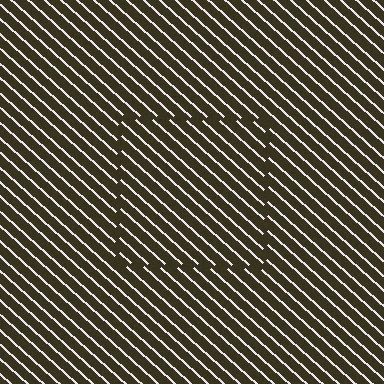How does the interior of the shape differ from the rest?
The interior of the shape contains the same grating, shifted by half a period — the contour is defined by the phase discontinuity where line-ends from the inner and outer gratings abut.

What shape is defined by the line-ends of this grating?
An illusory square. The interior of the shape contains the same grating, shifted by half a period — the contour is defined by the phase discontinuity where line-ends from the inner and outer gratings abut.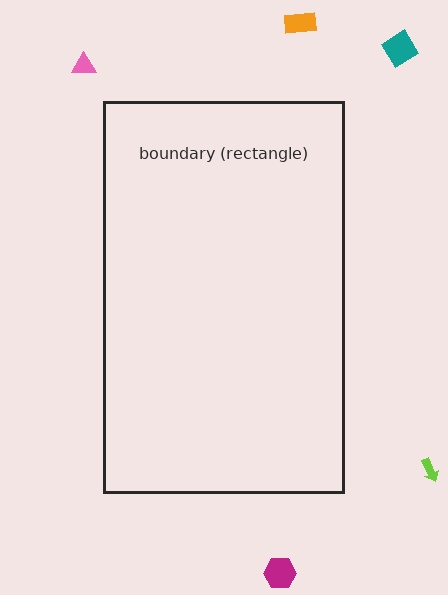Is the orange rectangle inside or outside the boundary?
Outside.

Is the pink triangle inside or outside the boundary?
Outside.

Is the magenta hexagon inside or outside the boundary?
Outside.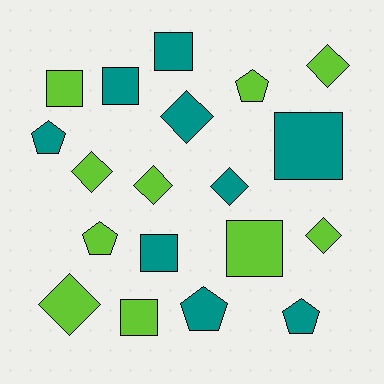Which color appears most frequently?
Lime, with 10 objects.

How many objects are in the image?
There are 19 objects.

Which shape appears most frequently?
Square, with 7 objects.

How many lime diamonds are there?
There are 5 lime diamonds.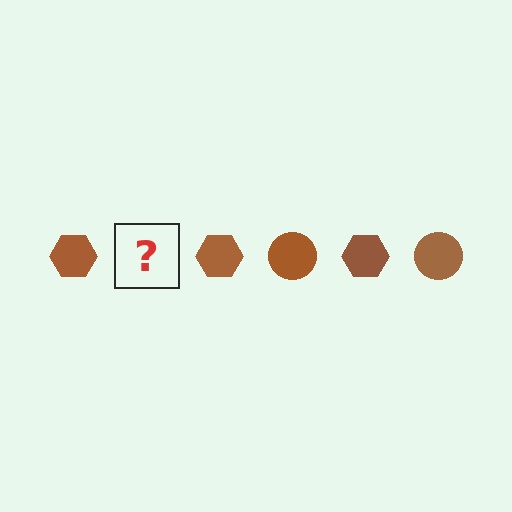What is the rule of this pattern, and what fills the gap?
The rule is that the pattern cycles through hexagon, circle shapes in brown. The gap should be filled with a brown circle.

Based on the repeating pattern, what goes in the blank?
The blank should be a brown circle.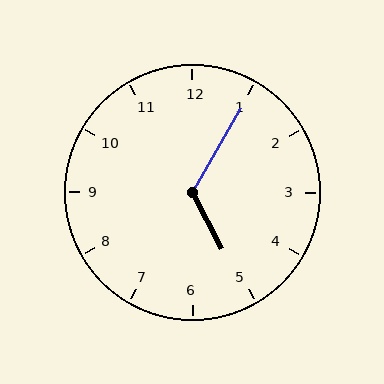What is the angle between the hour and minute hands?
Approximately 122 degrees.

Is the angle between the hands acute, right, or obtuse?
It is obtuse.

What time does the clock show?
5:05.